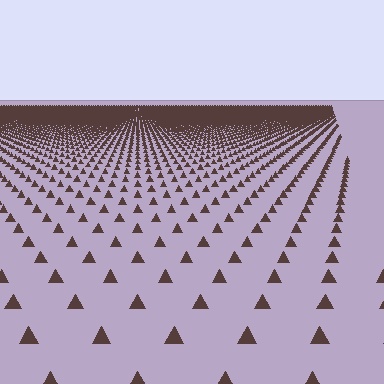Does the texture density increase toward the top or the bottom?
Density increases toward the top.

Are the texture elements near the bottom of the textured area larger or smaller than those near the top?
Larger. Near the bottom, elements are closer to the viewer and appear at a bigger on-screen size.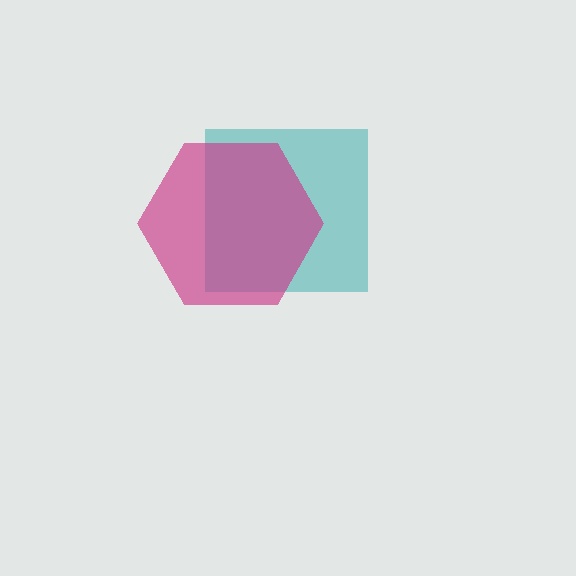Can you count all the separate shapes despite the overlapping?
Yes, there are 2 separate shapes.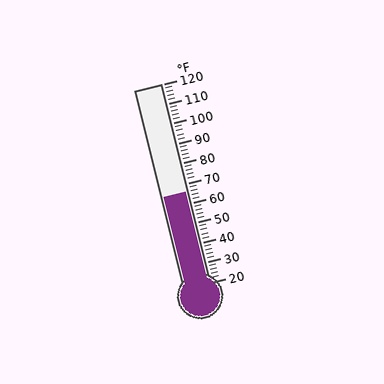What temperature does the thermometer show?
The thermometer shows approximately 66°F.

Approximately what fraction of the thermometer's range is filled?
The thermometer is filled to approximately 45% of its range.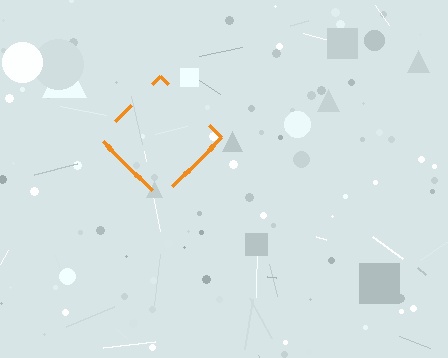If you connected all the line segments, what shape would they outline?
They would outline a diamond.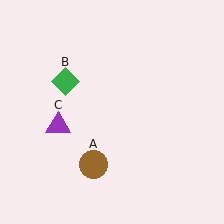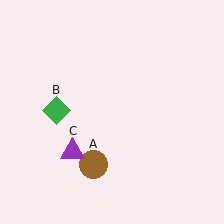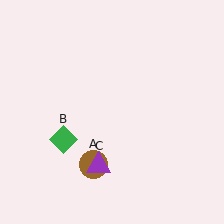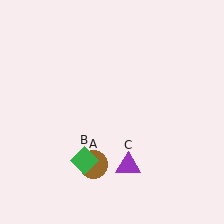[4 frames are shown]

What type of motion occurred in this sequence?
The green diamond (object B), purple triangle (object C) rotated counterclockwise around the center of the scene.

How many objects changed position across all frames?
2 objects changed position: green diamond (object B), purple triangle (object C).